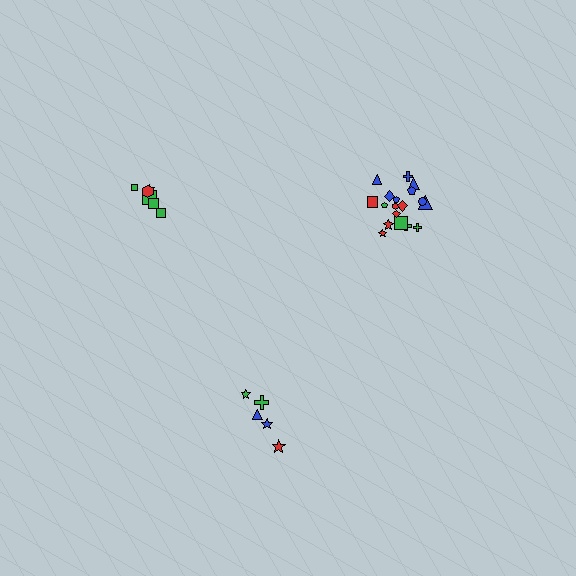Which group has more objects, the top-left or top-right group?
The top-right group.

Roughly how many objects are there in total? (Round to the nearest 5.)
Roughly 30 objects in total.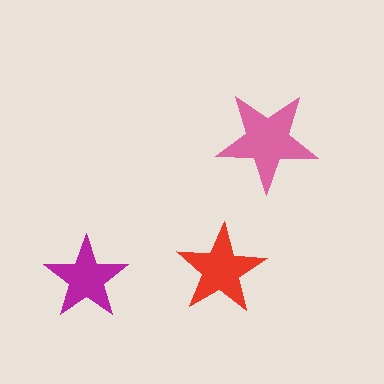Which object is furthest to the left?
The magenta star is leftmost.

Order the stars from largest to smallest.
the pink one, the red one, the magenta one.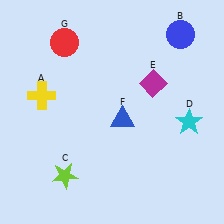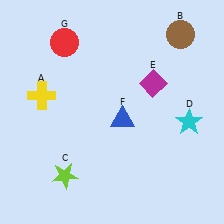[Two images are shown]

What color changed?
The circle (B) changed from blue in Image 1 to brown in Image 2.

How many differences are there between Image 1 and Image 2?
There is 1 difference between the two images.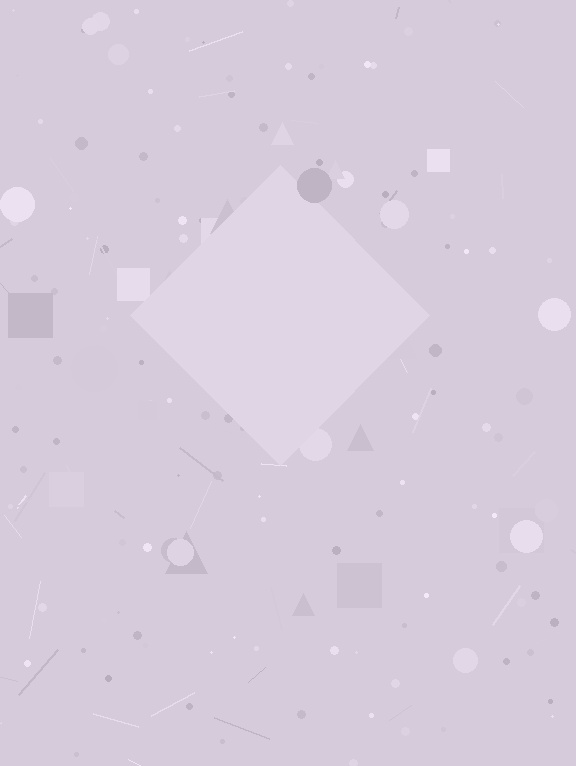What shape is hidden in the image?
A diamond is hidden in the image.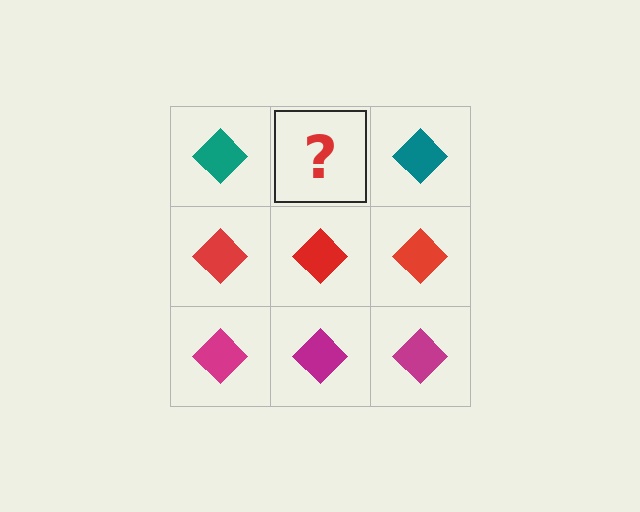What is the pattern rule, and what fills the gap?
The rule is that each row has a consistent color. The gap should be filled with a teal diamond.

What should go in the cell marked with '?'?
The missing cell should contain a teal diamond.